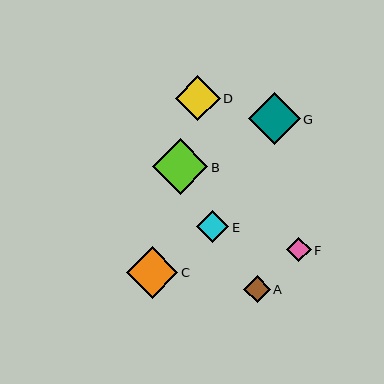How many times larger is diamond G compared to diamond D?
Diamond G is approximately 1.2 times the size of diamond D.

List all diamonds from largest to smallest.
From largest to smallest: B, G, C, D, E, A, F.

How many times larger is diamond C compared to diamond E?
Diamond C is approximately 1.6 times the size of diamond E.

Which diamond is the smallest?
Diamond F is the smallest with a size of approximately 24 pixels.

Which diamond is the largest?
Diamond B is the largest with a size of approximately 56 pixels.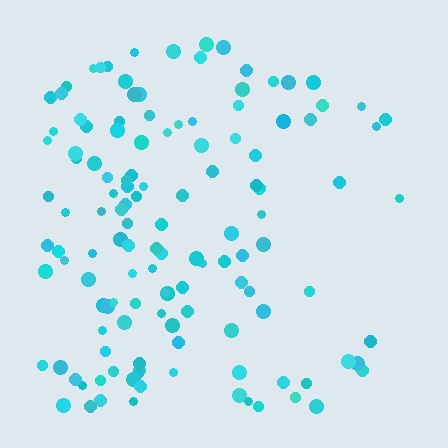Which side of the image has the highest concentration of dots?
The left.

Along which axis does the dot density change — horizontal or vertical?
Horizontal.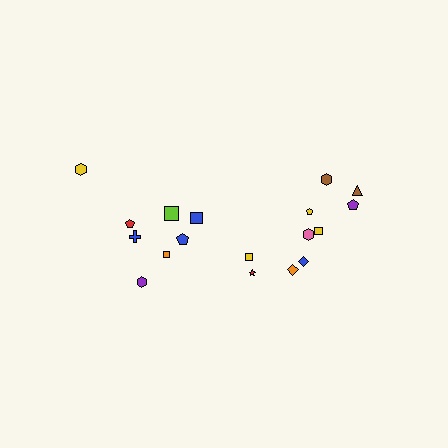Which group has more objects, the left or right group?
The right group.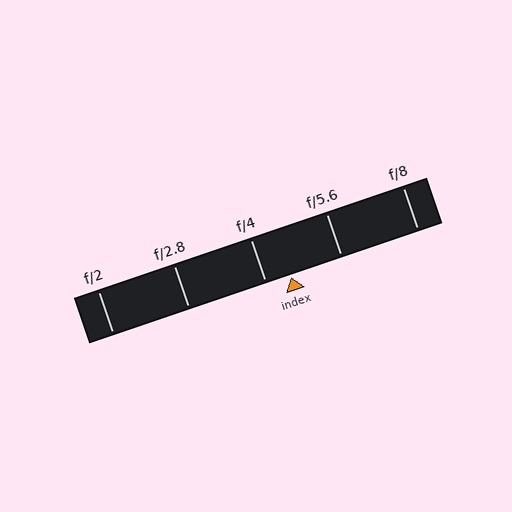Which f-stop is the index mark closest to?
The index mark is closest to f/4.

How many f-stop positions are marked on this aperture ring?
There are 5 f-stop positions marked.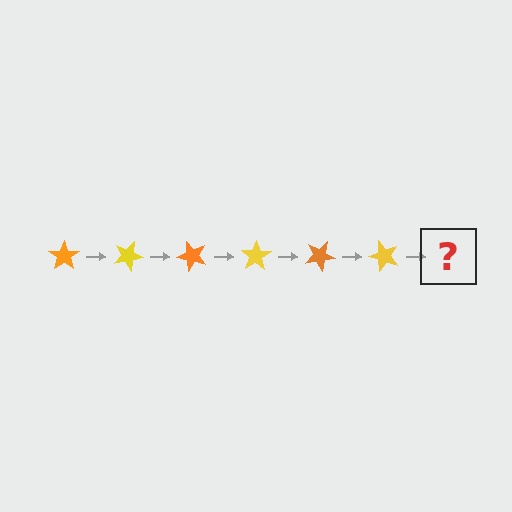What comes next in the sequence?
The next element should be an orange star, rotated 150 degrees from the start.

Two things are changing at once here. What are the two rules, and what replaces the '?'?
The two rules are that it rotates 25 degrees each step and the color cycles through orange and yellow. The '?' should be an orange star, rotated 150 degrees from the start.